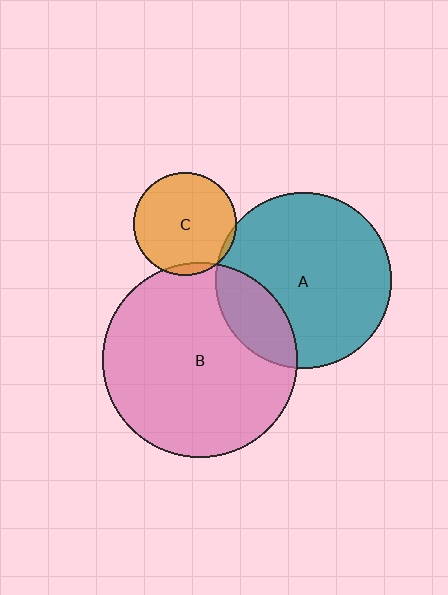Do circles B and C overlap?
Yes.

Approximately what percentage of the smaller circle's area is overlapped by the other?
Approximately 5%.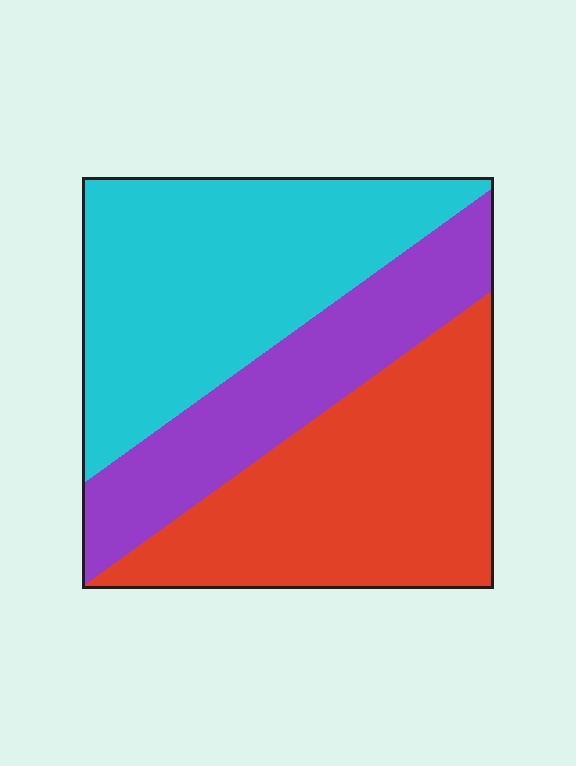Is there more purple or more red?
Red.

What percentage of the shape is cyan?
Cyan covers about 40% of the shape.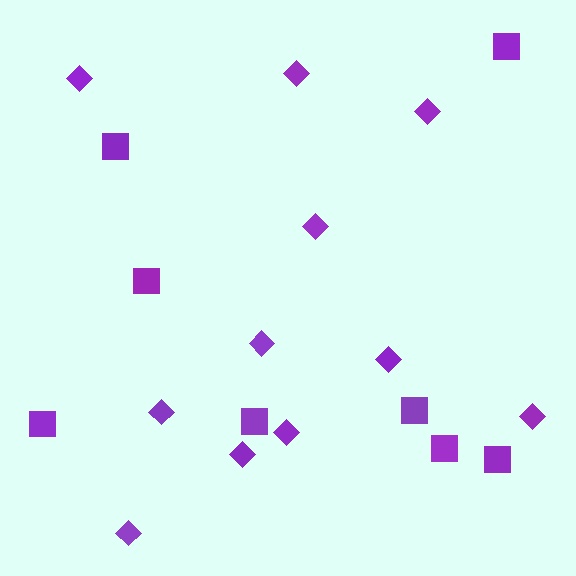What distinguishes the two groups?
There are 2 groups: one group of squares (8) and one group of diamonds (11).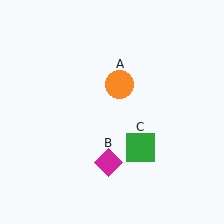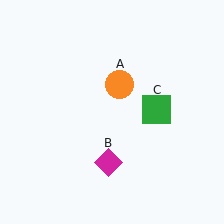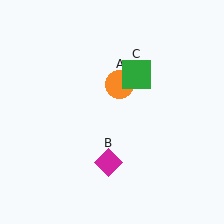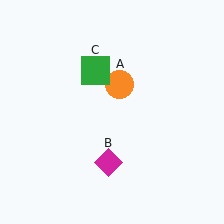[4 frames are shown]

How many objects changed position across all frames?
1 object changed position: green square (object C).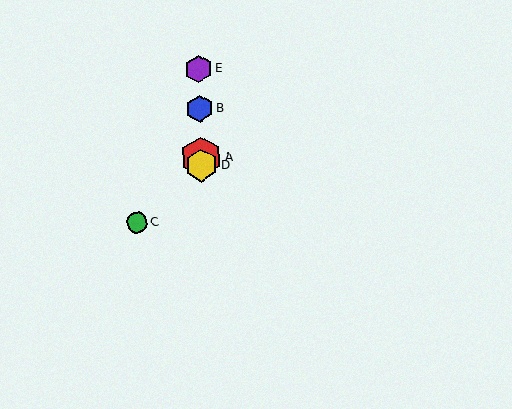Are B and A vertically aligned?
Yes, both are at x≈200.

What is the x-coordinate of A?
Object A is at x≈201.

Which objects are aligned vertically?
Objects A, B, D, E are aligned vertically.